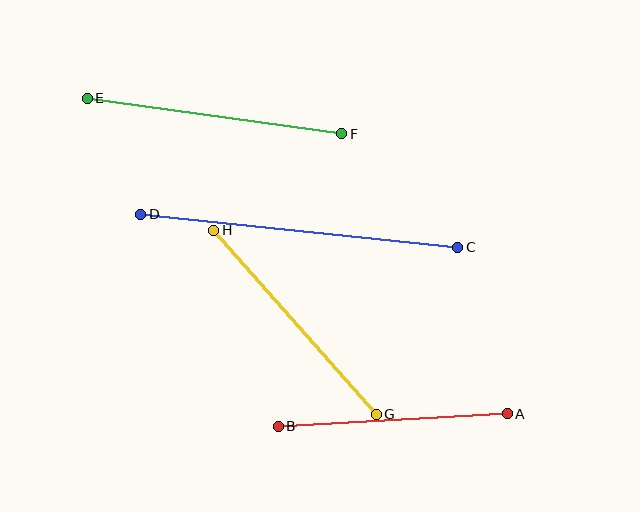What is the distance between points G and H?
The distance is approximately 245 pixels.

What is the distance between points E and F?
The distance is approximately 257 pixels.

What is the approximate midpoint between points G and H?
The midpoint is at approximately (295, 322) pixels.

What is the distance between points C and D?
The distance is approximately 319 pixels.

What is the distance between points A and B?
The distance is approximately 229 pixels.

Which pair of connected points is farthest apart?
Points C and D are farthest apart.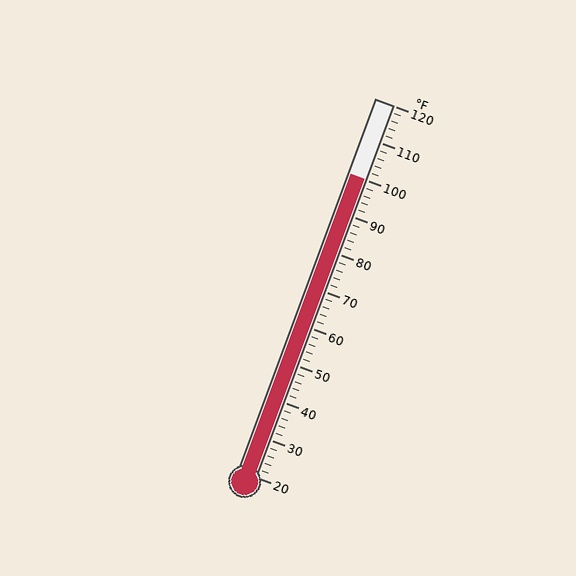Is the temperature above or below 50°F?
The temperature is above 50°F.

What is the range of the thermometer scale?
The thermometer scale ranges from 20°F to 120°F.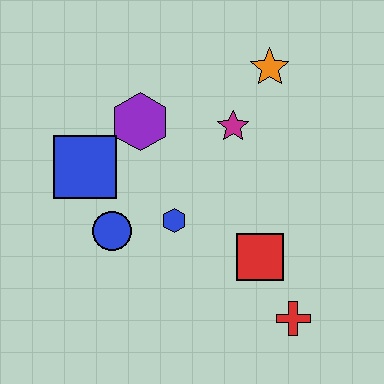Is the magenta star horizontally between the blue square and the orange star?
Yes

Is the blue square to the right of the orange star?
No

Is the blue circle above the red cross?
Yes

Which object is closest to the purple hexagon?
The blue square is closest to the purple hexagon.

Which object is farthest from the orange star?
The red cross is farthest from the orange star.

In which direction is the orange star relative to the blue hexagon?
The orange star is above the blue hexagon.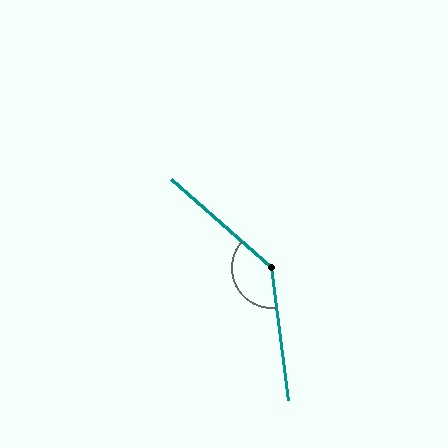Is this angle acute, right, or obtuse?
It is obtuse.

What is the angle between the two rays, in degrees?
Approximately 139 degrees.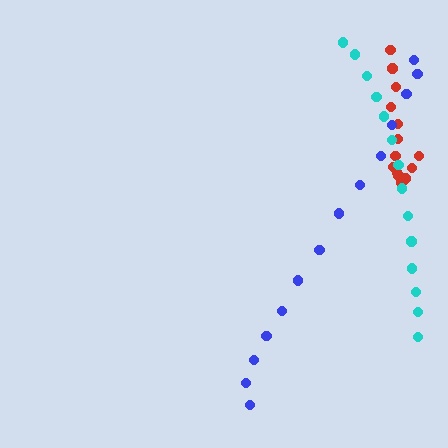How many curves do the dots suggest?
There are 3 distinct paths.